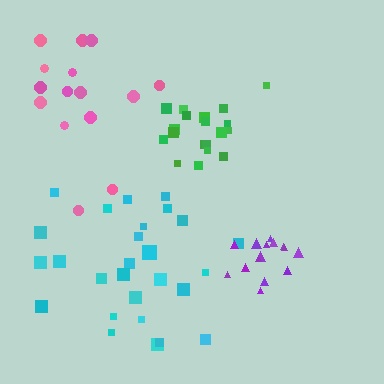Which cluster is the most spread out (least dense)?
Pink.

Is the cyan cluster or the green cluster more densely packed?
Green.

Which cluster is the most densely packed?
Green.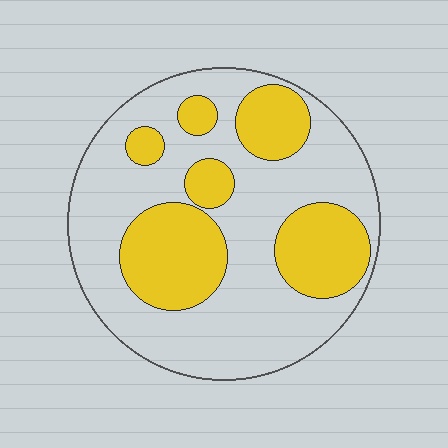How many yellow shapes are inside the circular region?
6.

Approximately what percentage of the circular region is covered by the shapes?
Approximately 35%.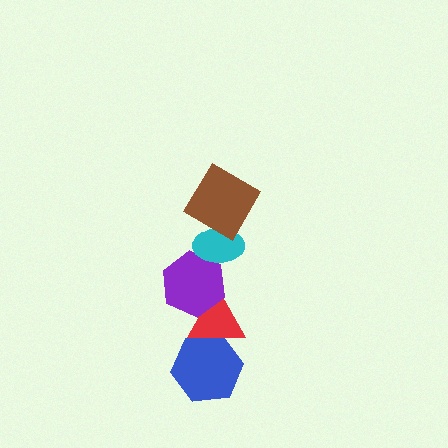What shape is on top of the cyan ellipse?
The brown diamond is on top of the cyan ellipse.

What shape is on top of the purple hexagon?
The cyan ellipse is on top of the purple hexagon.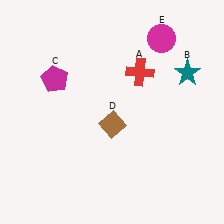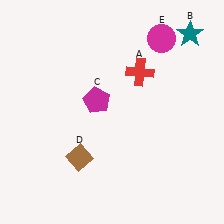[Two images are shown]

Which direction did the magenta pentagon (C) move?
The magenta pentagon (C) moved right.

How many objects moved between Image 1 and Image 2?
3 objects moved between the two images.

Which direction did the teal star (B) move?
The teal star (B) moved up.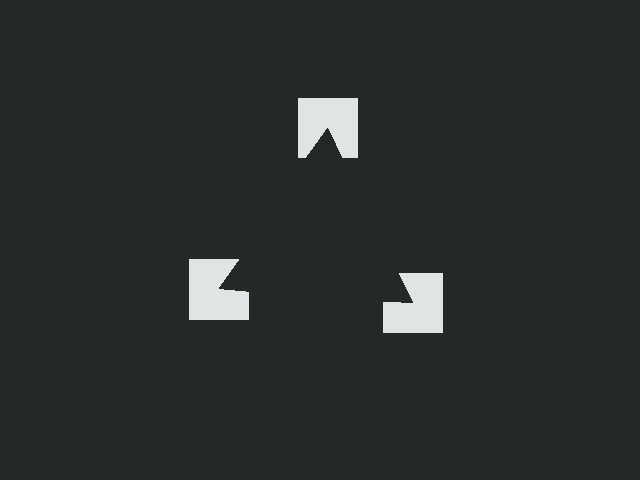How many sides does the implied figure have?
3 sides.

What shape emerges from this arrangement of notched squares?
An illusory triangle — its edges are inferred from the aligned wedge cuts in the notched squares, not physically drawn.